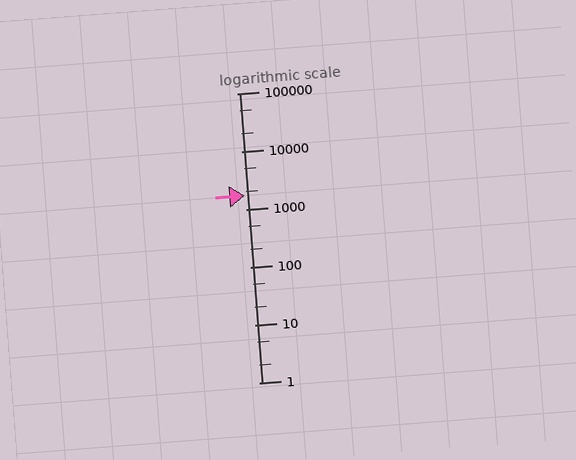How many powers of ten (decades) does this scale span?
The scale spans 5 decades, from 1 to 100000.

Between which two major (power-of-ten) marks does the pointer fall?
The pointer is between 1000 and 10000.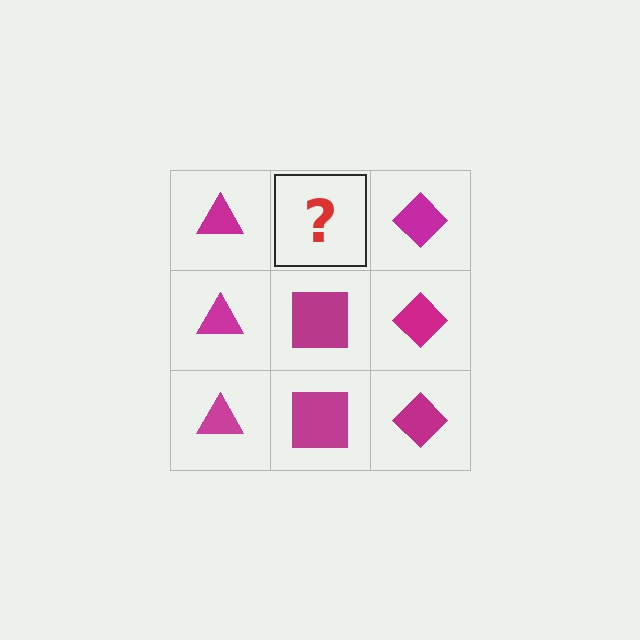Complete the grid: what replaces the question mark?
The question mark should be replaced with a magenta square.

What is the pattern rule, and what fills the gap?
The rule is that each column has a consistent shape. The gap should be filled with a magenta square.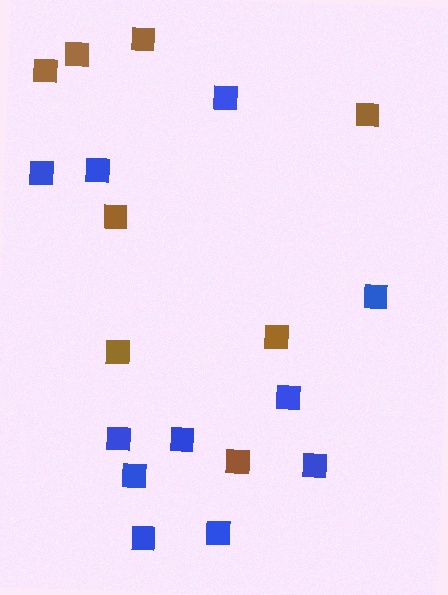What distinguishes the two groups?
There are 2 groups: one group of blue squares (11) and one group of brown squares (8).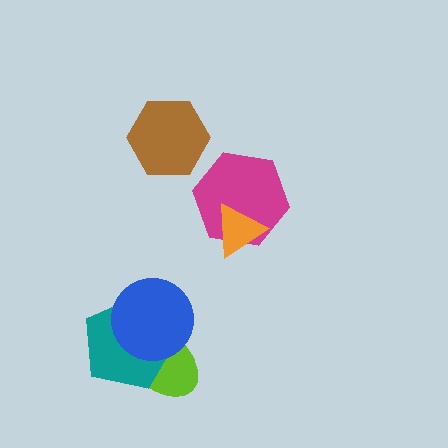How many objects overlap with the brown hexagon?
0 objects overlap with the brown hexagon.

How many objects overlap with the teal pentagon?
2 objects overlap with the teal pentagon.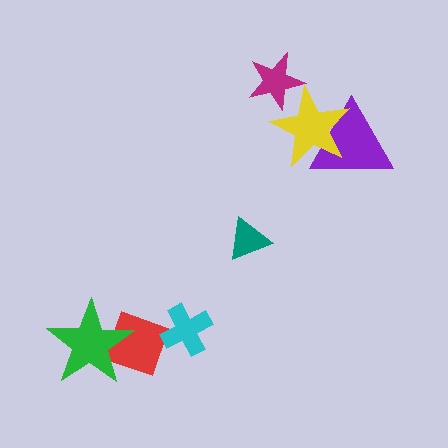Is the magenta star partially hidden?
Yes, it is partially covered by another shape.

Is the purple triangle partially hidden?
Yes, it is partially covered by another shape.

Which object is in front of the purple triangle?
The yellow star is in front of the purple triangle.